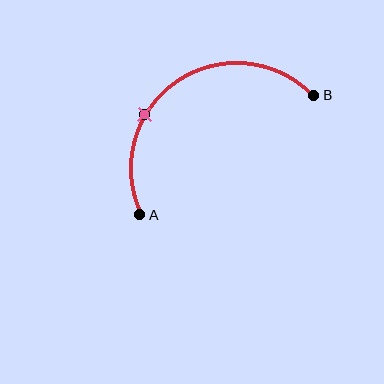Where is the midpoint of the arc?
The arc midpoint is the point on the curve farthest from the straight line joining A and B. It sits above and to the left of that line.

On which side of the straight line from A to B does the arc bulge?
The arc bulges above and to the left of the straight line connecting A and B.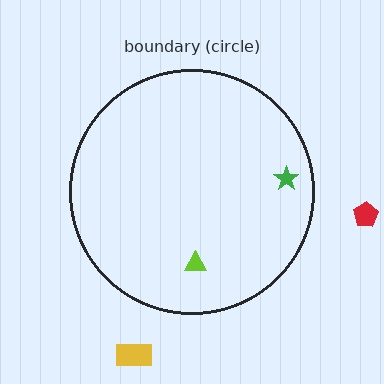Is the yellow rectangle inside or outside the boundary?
Outside.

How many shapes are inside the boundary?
2 inside, 2 outside.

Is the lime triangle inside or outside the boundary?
Inside.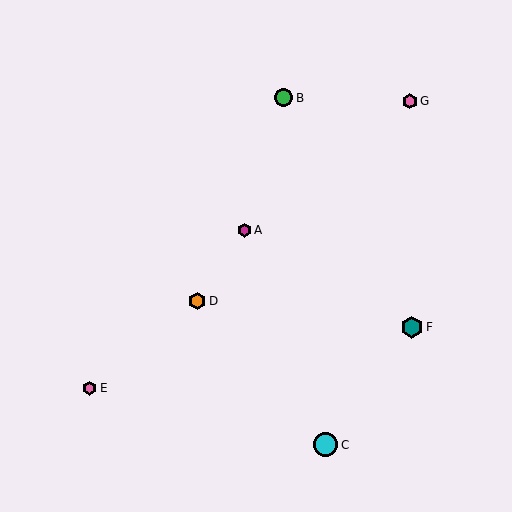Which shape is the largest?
The cyan circle (labeled C) is the largest.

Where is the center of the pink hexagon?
The center of the pink hexagon is at (90, 388).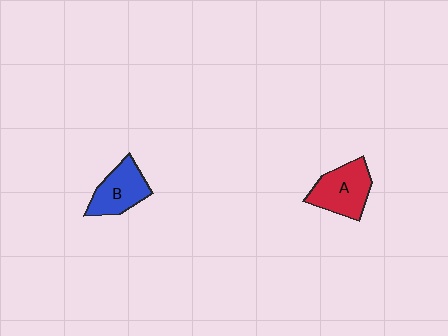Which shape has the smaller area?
Shape B (blue).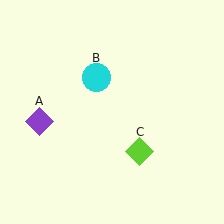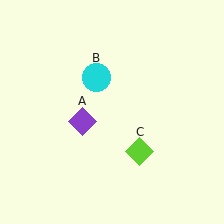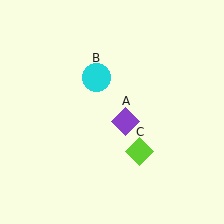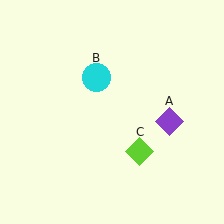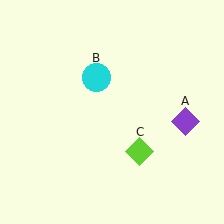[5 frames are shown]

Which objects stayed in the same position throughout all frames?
Cyan circle (object B) and lime diamond (object C) remained stationary.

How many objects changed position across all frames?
1 object changed position: purple diamond (object A).